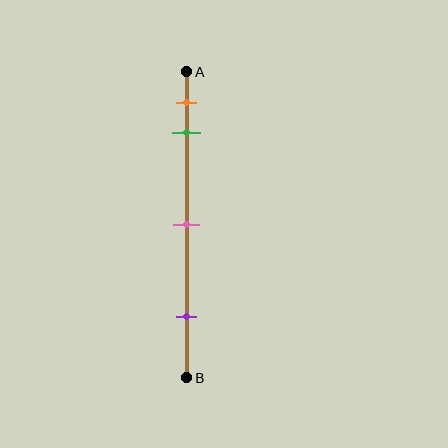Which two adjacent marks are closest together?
The orange and green marks are the closest adjacent pair.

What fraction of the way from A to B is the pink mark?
The pink mark is approximately 50% (0.5) of the way from A to B.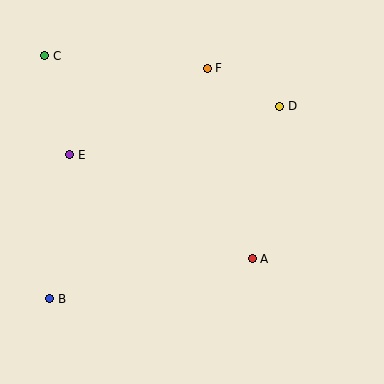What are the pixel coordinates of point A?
Point A is at (252, 259).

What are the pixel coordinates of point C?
Point C is at (45, 56).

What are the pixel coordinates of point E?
Point E is at (70, 155).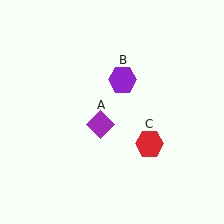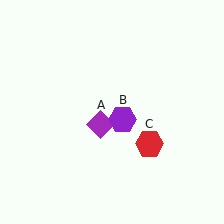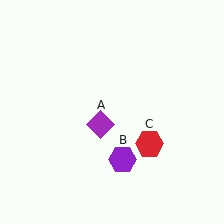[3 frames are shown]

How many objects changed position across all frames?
1 object changed position: purple hexagon (object B).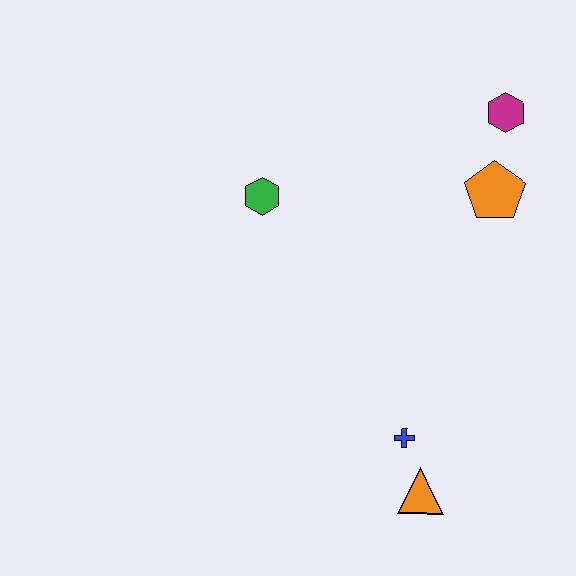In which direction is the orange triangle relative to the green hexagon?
The orange triangle is below the green hexagon.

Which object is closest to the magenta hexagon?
The orange pentagon is closest to the magenta hexagon.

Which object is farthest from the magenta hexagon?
The orange triangle is farthest from the magenta hexagon.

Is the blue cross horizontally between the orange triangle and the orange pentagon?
No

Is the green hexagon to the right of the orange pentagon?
No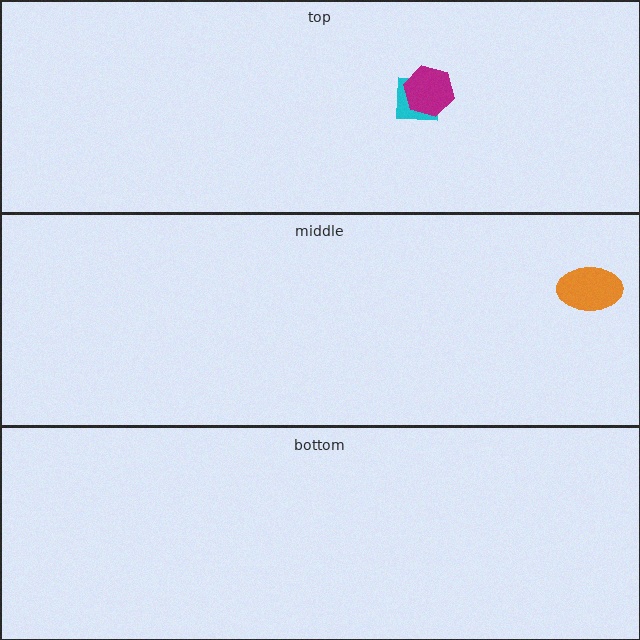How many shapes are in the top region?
2.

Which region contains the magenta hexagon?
The top region.